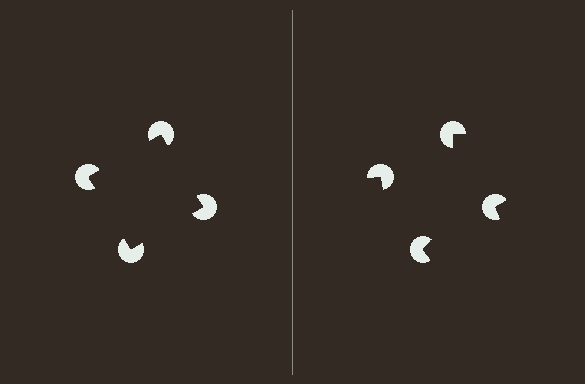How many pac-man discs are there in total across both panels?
8 — 4 on each side.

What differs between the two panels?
The pac-man discs are positioned identically on both sides; only the wedge orientations differ. On the left they align to a square; on the right they are misaligned.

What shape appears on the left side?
An illusory square.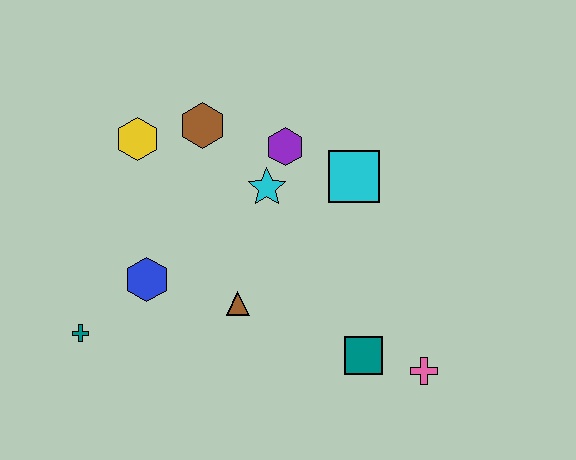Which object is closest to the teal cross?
The blue hexagon is closest to the teal cross.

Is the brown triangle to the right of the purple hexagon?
No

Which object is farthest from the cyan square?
The teal cross is farthest from the cyan square.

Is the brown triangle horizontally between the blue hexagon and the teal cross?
No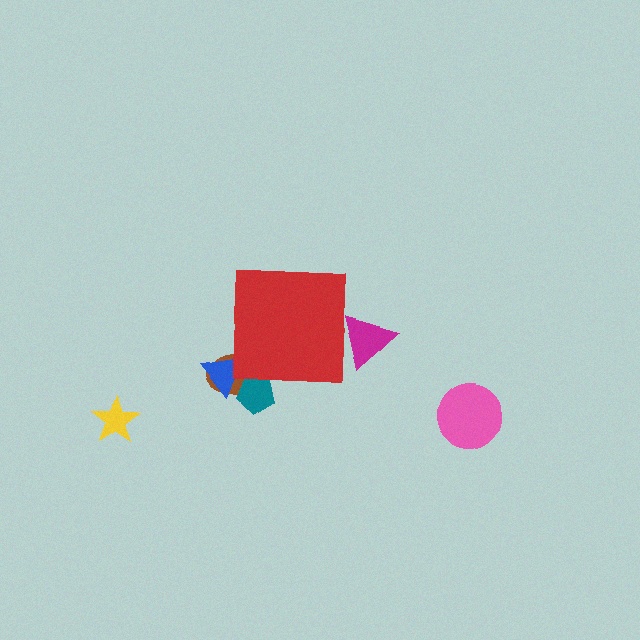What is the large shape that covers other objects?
A red square.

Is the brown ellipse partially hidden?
Yes, the brown ellipse is partially hidden behind the red square.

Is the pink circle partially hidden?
No, the pink circle is fully visible.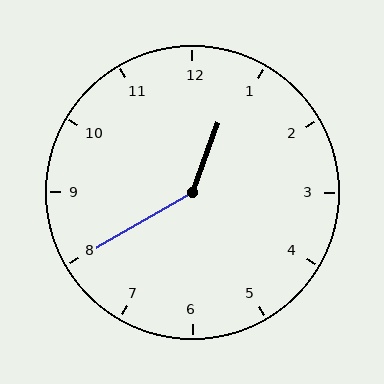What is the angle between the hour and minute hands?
Approximately 140 degrees.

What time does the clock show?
12:40.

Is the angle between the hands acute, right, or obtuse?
It is obtuse.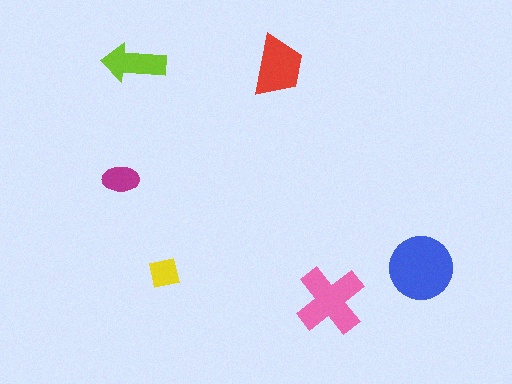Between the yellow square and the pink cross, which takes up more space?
The pink cross.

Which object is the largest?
The blue circle.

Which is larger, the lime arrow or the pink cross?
The pink cross.